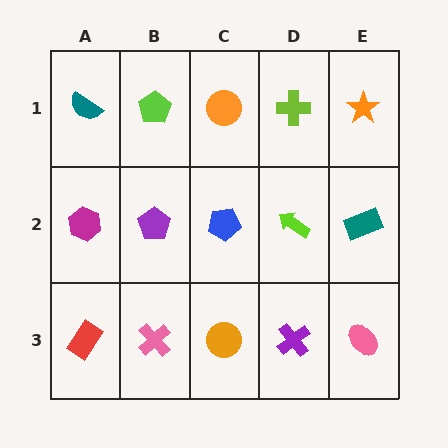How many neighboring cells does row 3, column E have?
2.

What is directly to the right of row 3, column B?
An orange circle.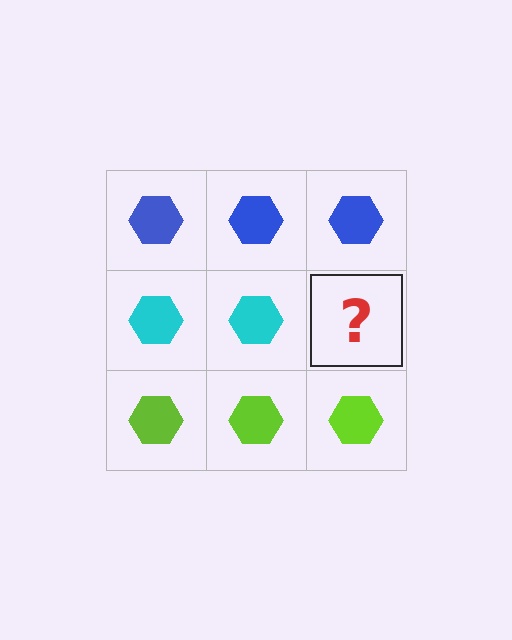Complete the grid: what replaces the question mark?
The question mark should be replaced with a cyan hexagon.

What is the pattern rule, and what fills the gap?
The rule is that each row has a consistent color. The gap should be filled with a cyan hexagon.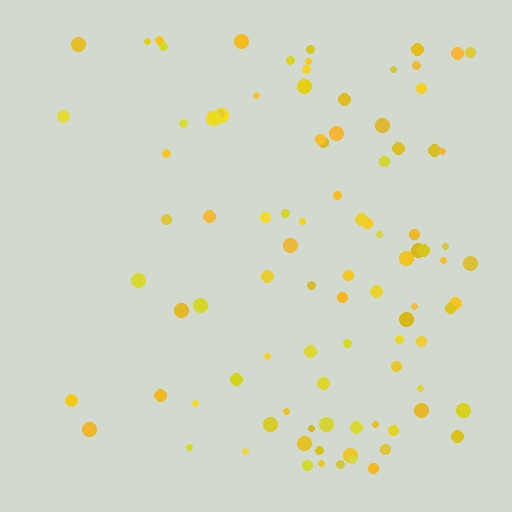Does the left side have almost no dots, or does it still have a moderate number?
Still a moderate number, just noticeably fewer than the right.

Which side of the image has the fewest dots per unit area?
The left.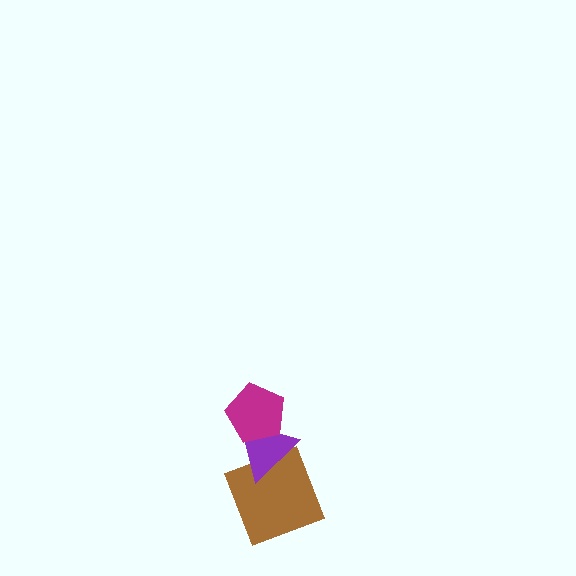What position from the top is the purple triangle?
The purple triangle is 2nd from the top.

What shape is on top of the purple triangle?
The magenta pentagon is on top of the purple triangle.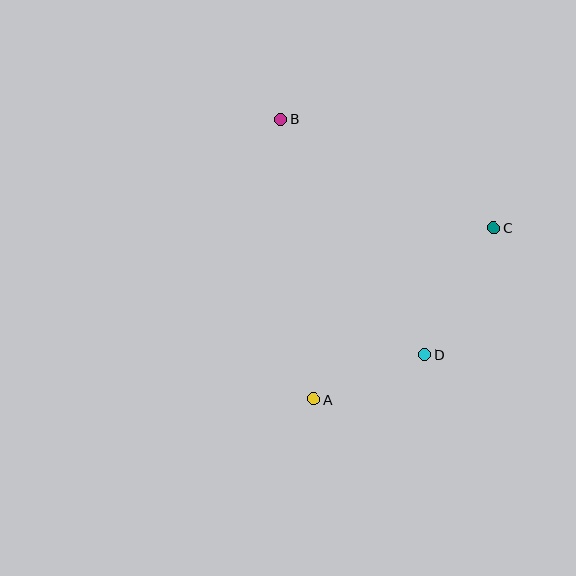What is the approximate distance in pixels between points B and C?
The distance between B and C is approximately 239 pixels.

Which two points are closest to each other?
Points A and D are closest to each other.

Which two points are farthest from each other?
Points A and B are farthest from each other.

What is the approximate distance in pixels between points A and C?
The distance between A and C is approximately 249 pixels.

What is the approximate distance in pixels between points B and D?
The distance between B and D is approximately 276 pixels.